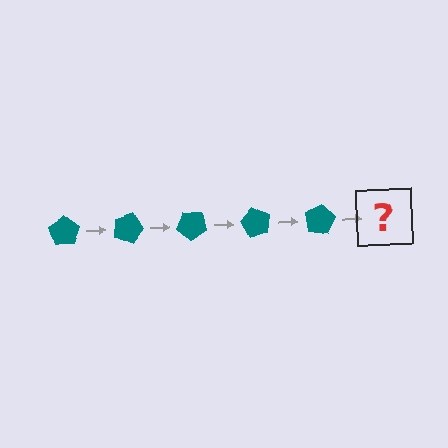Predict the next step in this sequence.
The next step is a teal pentagon rotated 100 degrees.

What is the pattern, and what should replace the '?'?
The pattern is that the pentagon rotates 20 degrees each step. The '?' should be a teal pentagon rotated 100 degrees.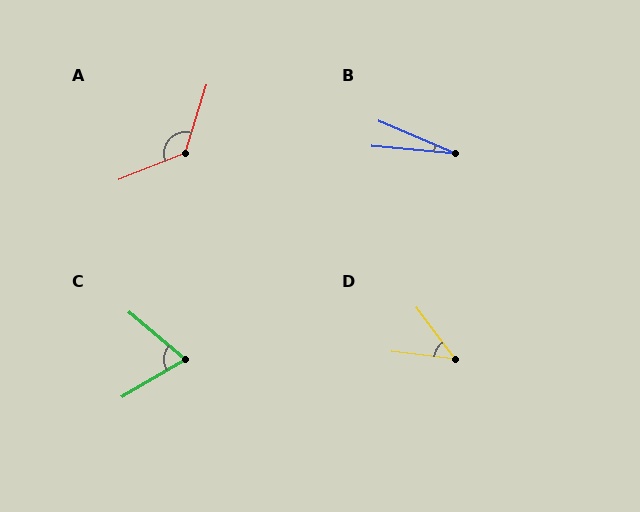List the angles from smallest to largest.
B (18°), D (47°), C (70°), A (129°).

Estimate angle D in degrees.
Approximately 47 degrees.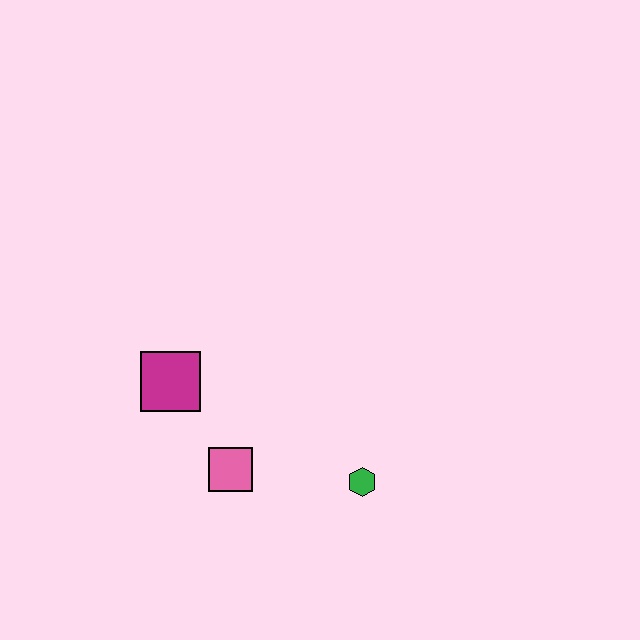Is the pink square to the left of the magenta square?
No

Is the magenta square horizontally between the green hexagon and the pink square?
No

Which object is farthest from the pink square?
The green hexagon is farthest from the pink square.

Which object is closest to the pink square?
The magenta square is closest to the pink square.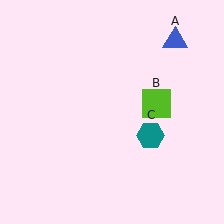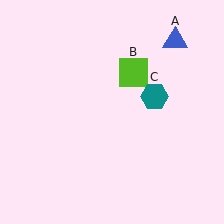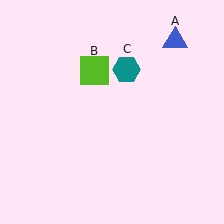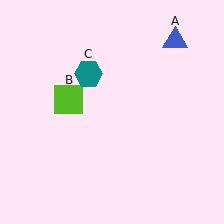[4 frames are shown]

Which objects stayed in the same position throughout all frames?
Blue triangle (object A) remained stationary.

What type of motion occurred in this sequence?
The lime square (object B), teal hexagon (object C) rotated counterclockwise around the center of the scene.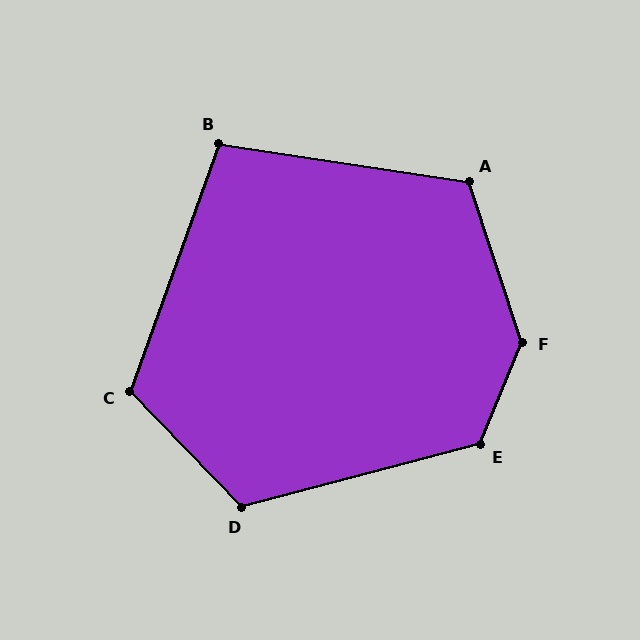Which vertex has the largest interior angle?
F, at approximately 140 degrees.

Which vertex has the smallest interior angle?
B, at approximately 101 degrees.